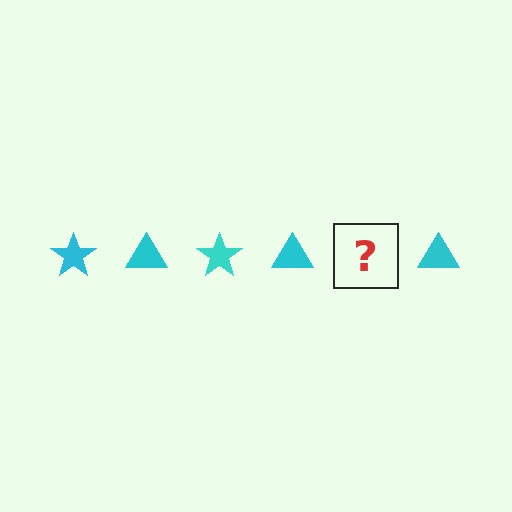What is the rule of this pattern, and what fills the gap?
The rule is that the pattern cycles through star, triangle shapes in cyan. The gap should be filled with a cyan star.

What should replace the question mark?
The question mark should be replaced with a cyan star.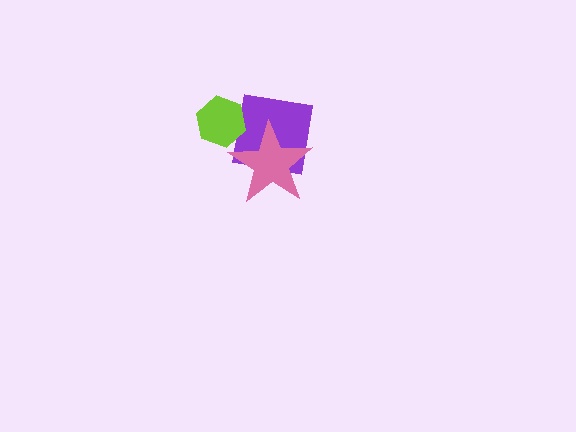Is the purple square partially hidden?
Yes, it is partially covered by another shape.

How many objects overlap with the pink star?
1 object overlaps with the pink star.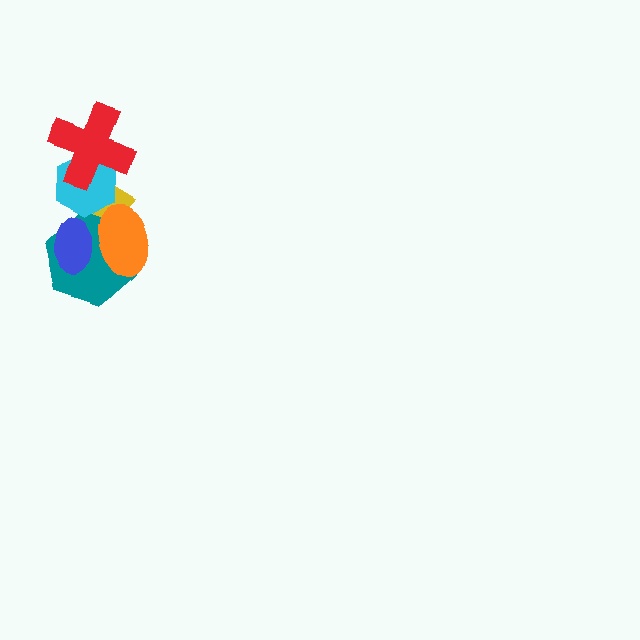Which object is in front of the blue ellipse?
The orange ellipse is in front of the blue ellipse.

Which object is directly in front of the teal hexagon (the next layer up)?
The blue ellipse is directly in front of the teal hexagon.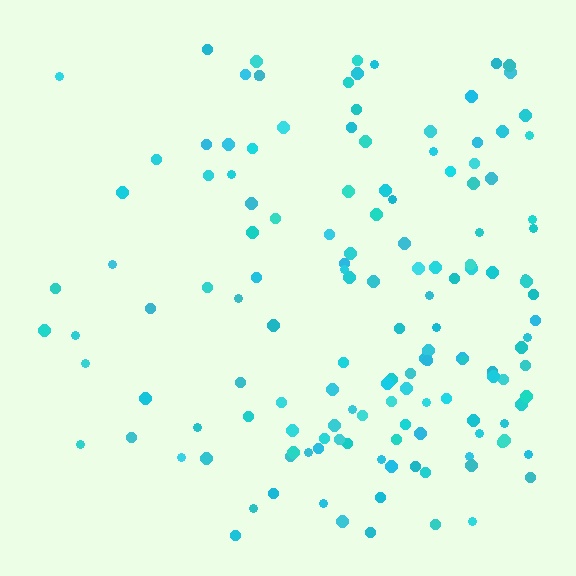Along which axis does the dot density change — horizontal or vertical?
Horizontal.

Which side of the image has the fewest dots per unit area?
The left.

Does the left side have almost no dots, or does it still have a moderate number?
Still a moderate number, just noticeably fewer than the right.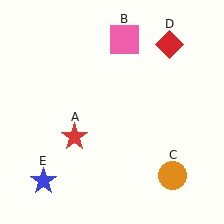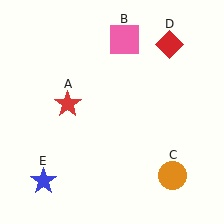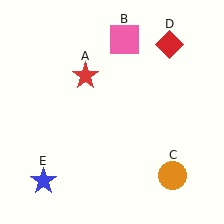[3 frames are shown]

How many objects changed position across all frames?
1 object changed position: red star (object A).